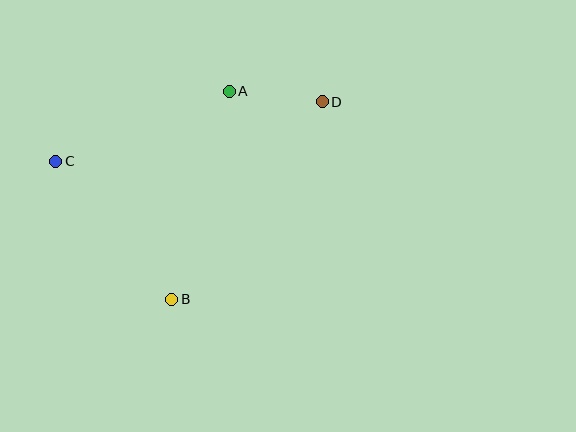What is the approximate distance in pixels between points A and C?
The distance between A and C is approximately 187 pixels.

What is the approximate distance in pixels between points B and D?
The distance between B and D is approximately 248 pixels.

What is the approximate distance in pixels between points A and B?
The distance between A and B is approximately 216 pixels.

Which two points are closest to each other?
Points A and D are closest to each other.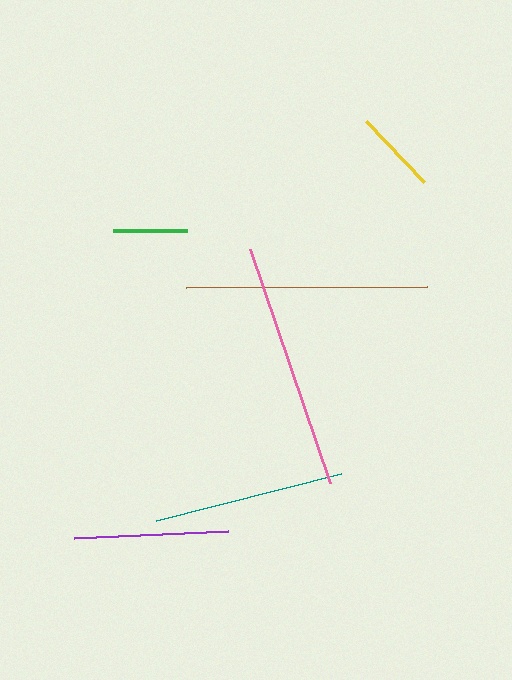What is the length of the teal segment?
The teal segment is approximately 191 pixels long.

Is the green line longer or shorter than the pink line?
The pink line is longer than the green line.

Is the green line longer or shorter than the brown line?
The brown line is longer than the green line.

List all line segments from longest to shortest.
From longest to shortest: pink, brown, teal, purple, yellow, green.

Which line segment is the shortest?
The green line is the shortest at approximately 74 pixels.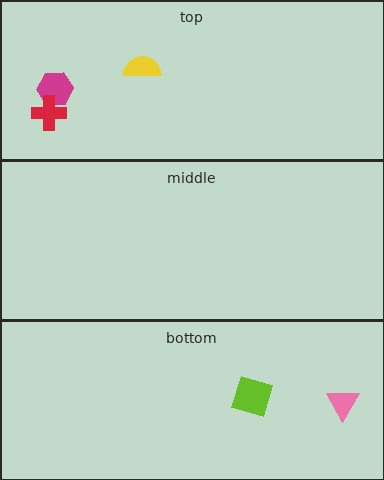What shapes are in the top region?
The yellow semicircle, the magenta hexagon, the red cross.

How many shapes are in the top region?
3.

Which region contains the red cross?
The top region.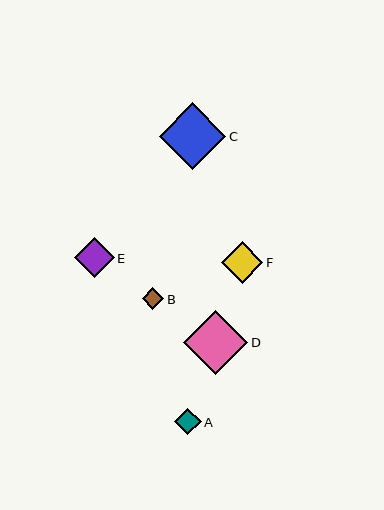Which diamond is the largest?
Diamond C is the largest with a size of approximately 66 pixels.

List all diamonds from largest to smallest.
From largest to smallest: C, D, F, E, A, B.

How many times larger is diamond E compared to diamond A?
Diamond E is approximately 1.5 times the size of diamond A.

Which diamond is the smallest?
Diamond B is the smallest with a size of approximately 21 pixels.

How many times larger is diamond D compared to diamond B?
Diamond D is approximately 3.0 times the size of diamond B.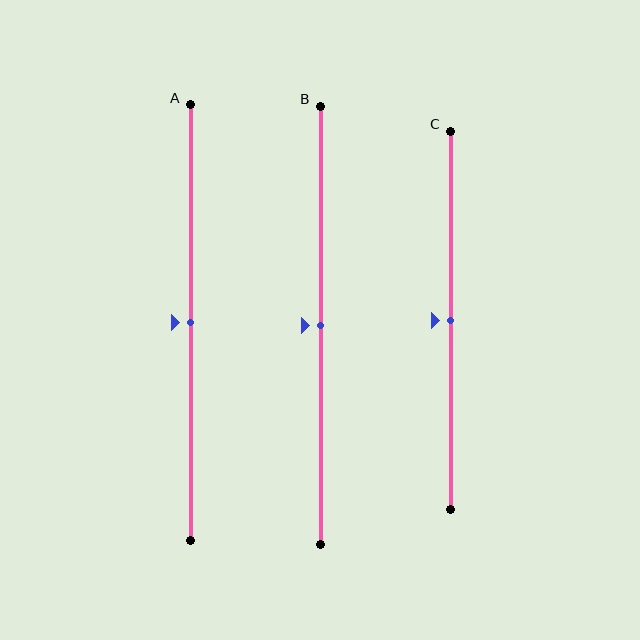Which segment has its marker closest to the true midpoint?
Segment A has its marker closest to the true midpoint.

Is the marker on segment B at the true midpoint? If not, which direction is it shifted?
Yes, the marker on segment B is at the true midpoint.